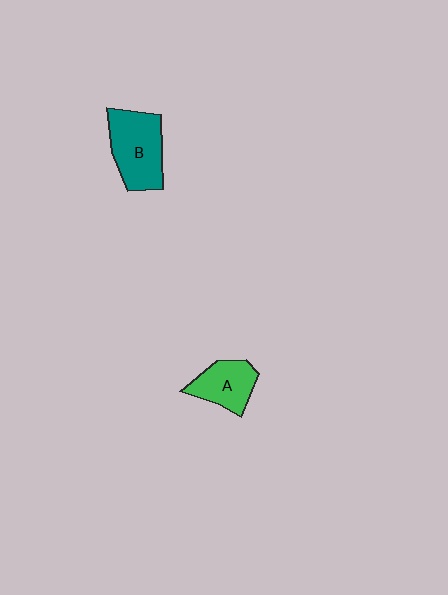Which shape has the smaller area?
Shape A (green).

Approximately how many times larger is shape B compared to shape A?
Approximately 1.5 times.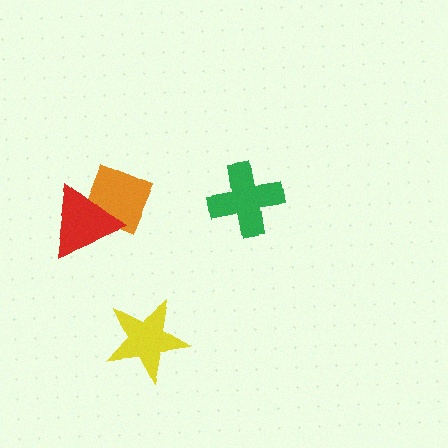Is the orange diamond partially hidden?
Yes, it is partially covered by another shape.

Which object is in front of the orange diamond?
The red triangle is in front of the orange diamond.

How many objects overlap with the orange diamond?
1 object overlaps with the orange diamond.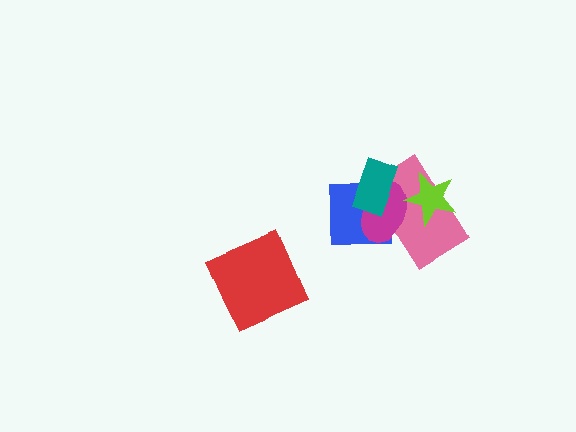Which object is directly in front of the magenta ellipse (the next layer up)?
The teal rectangle is directly in front of the magenta ellipse.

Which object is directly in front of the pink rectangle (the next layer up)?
The magenta ellipse is directly in front of the pink rectangle.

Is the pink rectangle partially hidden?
Yes, it is partially covered by another shape.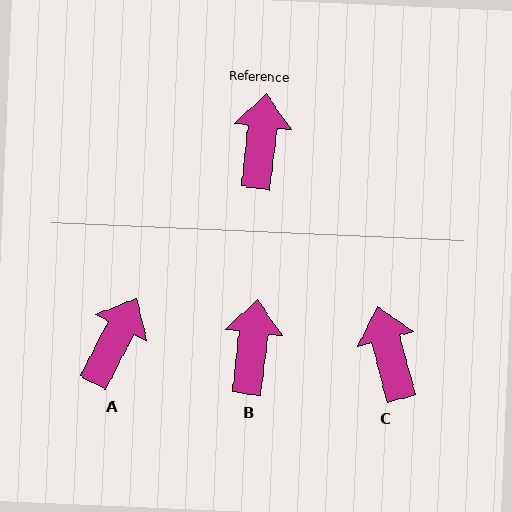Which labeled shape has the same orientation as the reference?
B.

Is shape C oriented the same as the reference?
No, it is off by about 22 degrees.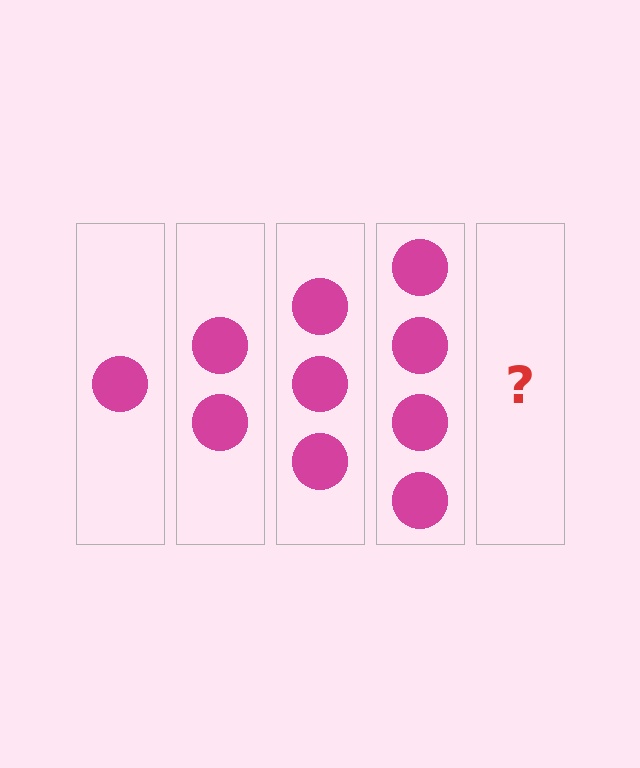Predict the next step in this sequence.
The next step is 5 circles.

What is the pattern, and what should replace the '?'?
The pattern is that each step adds one more circle. The '?' should be 5 circles.